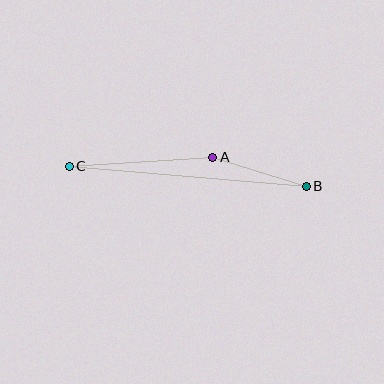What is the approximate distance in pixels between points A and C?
The distance between A and C is approximately 144 pixels.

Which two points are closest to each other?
Points A and B are closest to each other.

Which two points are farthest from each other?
Points B and C are farthest from each other.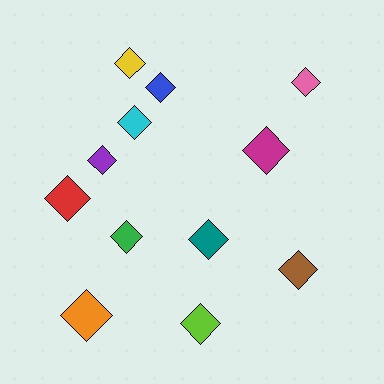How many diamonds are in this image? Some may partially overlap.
There are 12 diamonds.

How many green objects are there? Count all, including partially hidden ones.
There is 1 green object.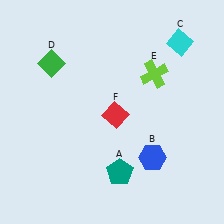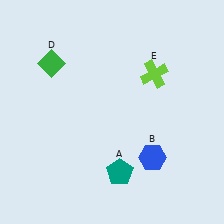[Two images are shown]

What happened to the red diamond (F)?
The red diamond (F) was removed in Image 2. It was in the bottom-right area of Image 1.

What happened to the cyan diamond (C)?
The cyan diamond (C) was removed in Image 2. It was in the top-right area of Image 1.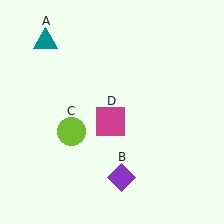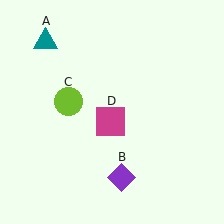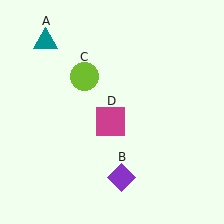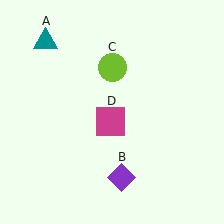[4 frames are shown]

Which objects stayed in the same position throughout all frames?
Teal triangle (object A) and purple diamond (object B) and magenta square (object D) remained stationary.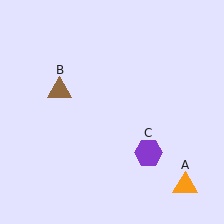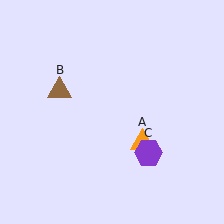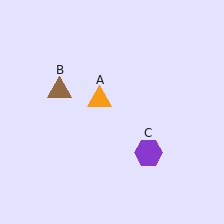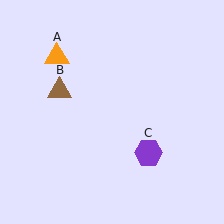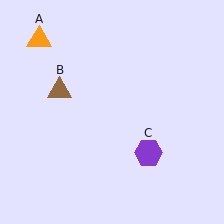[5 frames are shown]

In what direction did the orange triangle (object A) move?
The orange triangle (object A) moved up and to the left.